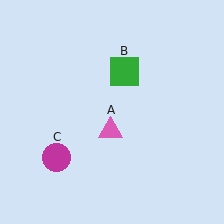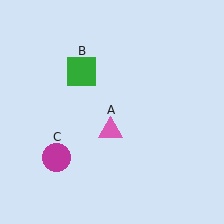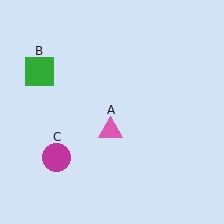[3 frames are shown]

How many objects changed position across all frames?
1 object changed position: green square (object B).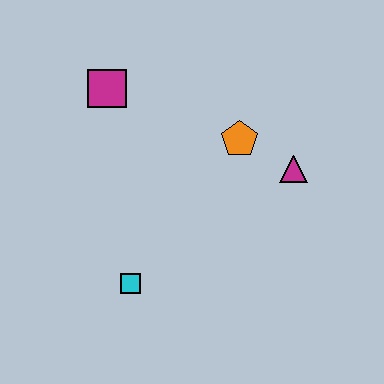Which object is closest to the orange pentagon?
The magenta triangle is closest to the orange pentagon.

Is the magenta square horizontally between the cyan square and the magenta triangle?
No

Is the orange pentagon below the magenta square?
Yes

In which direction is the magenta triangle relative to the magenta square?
The magenta triangle is to the right of the magenta square.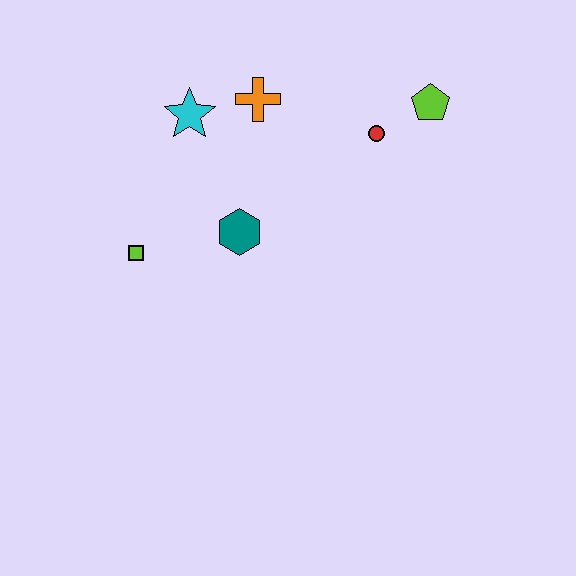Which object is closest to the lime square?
The teal hexagon is closest to the lime square.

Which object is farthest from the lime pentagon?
The lime square is farthest from the lime pentagon.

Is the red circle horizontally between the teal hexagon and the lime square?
No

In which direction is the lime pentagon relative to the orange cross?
The lime pentagon is to the right of the orange cross.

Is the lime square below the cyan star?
Yes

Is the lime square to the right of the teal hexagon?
No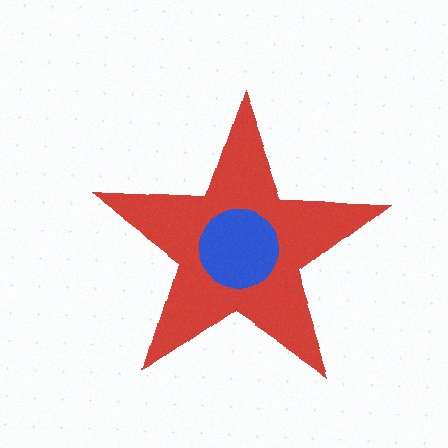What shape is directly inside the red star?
The blue circle.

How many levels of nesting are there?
2.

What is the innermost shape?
The blue circle.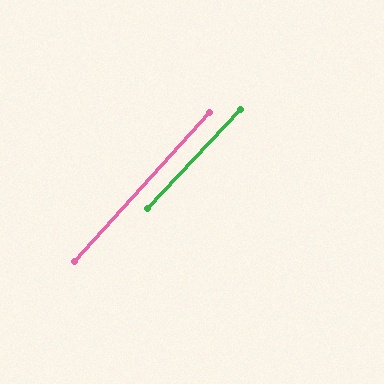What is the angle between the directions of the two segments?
Approximately 1 degree.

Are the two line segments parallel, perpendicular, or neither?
Parallel — their directions differ by only 0.8°.